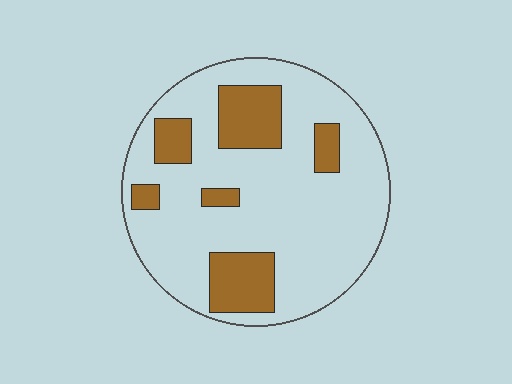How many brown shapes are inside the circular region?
6.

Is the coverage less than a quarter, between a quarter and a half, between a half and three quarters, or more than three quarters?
Less than a quarter.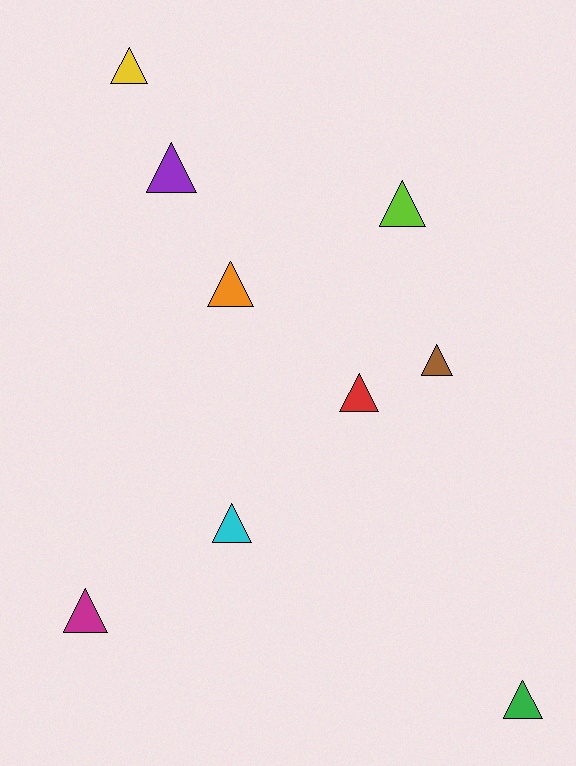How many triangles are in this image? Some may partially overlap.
There are 9 triangles.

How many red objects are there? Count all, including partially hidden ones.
There is 1 red object.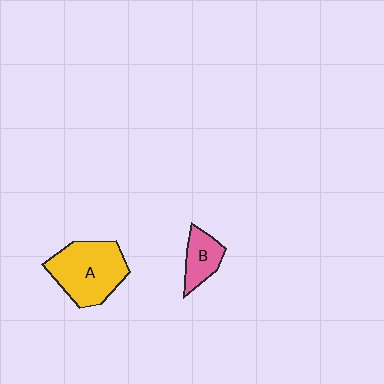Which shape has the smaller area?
Shape B (pink).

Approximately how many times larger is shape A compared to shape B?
Approximately 2.2 times.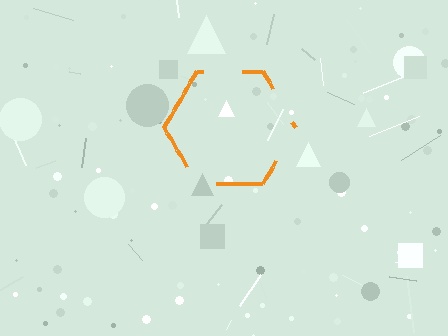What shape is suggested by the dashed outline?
The dashed outline suggests a hexagon.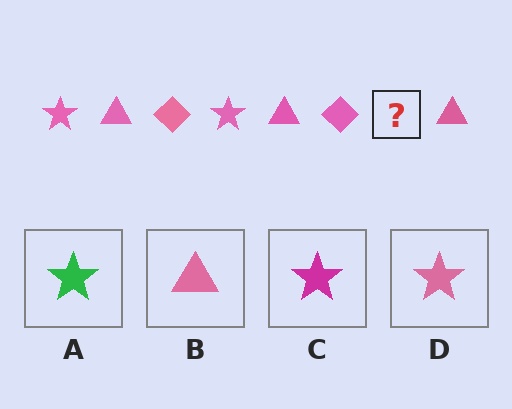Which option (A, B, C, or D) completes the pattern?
D.